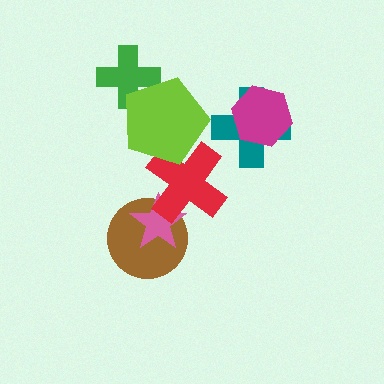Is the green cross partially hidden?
Yes, it is partially covered by another shape.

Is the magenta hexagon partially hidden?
No, no other shape covers it.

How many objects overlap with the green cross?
1 object overlaps with the green cross.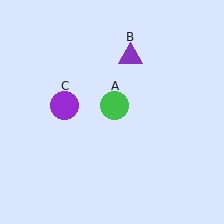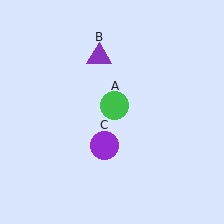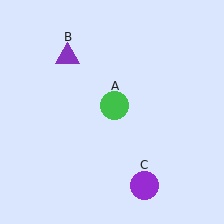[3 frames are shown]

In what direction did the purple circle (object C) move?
The purple circle (object C) moved down and to the right.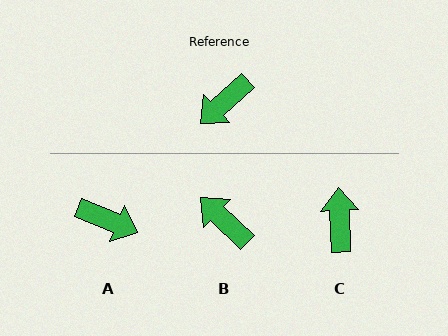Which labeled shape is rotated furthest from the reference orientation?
C, about 130 degrees away.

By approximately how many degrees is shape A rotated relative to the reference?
Approximately 115 degrees counter-clockwise.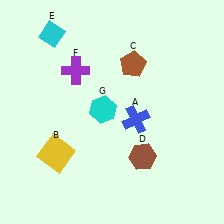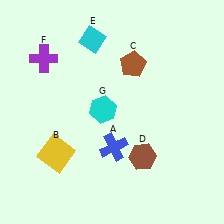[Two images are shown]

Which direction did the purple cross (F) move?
The purple cross (F) moved left.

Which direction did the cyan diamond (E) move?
The cyan diamond (E) moved right.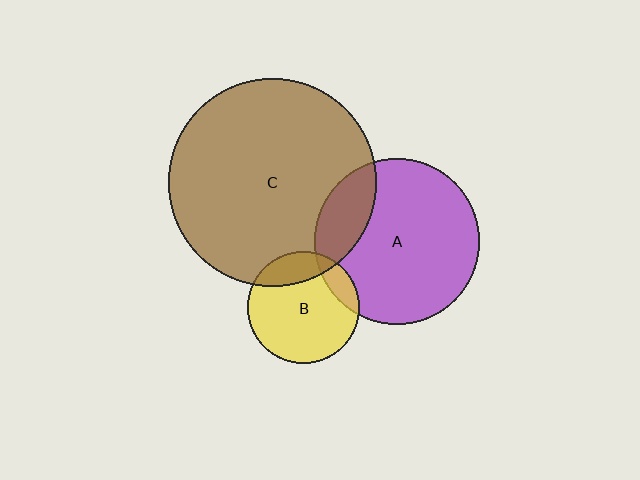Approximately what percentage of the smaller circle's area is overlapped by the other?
Approximately 20%.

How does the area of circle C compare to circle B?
Approximately 3.4 times.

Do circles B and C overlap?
Yes.